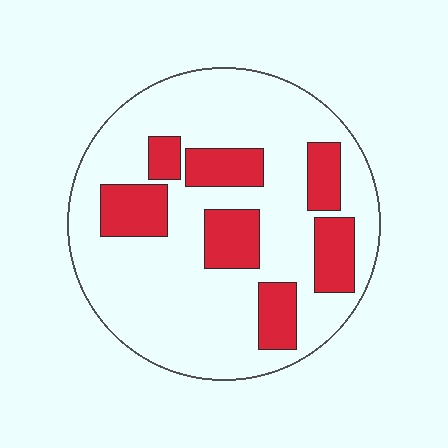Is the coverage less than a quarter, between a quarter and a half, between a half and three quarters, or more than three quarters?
Between a quarter and a half.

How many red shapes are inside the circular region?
7.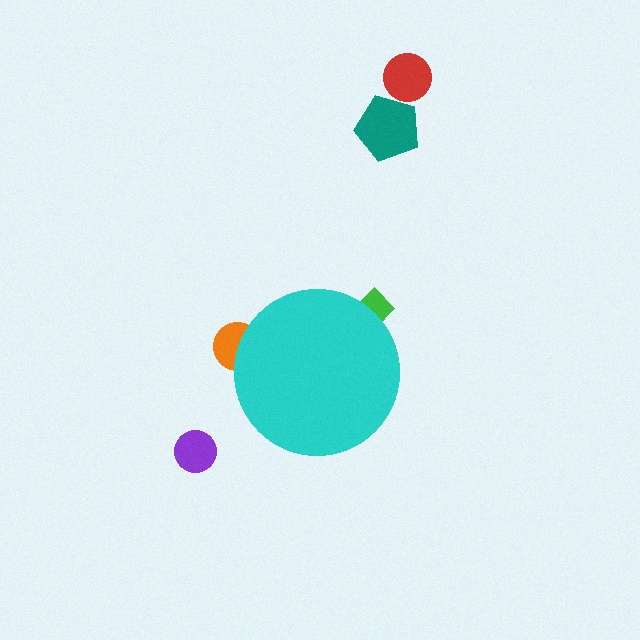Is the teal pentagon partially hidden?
No, the teal pentagon is fully visible.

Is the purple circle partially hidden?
No, the purple circle is fully visible.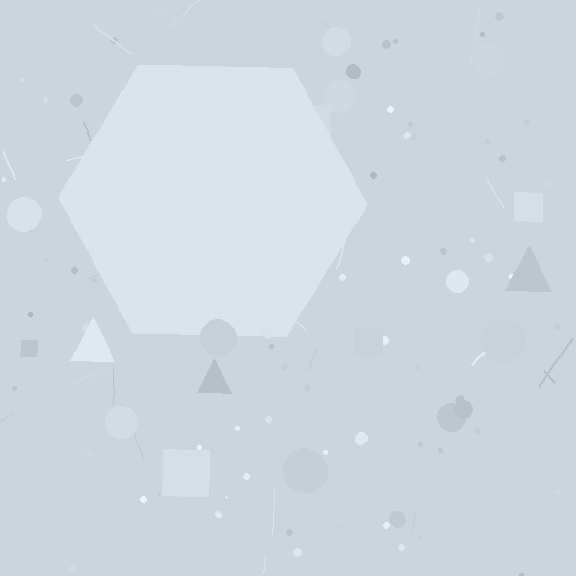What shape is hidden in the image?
A hexagon is hidden in the image.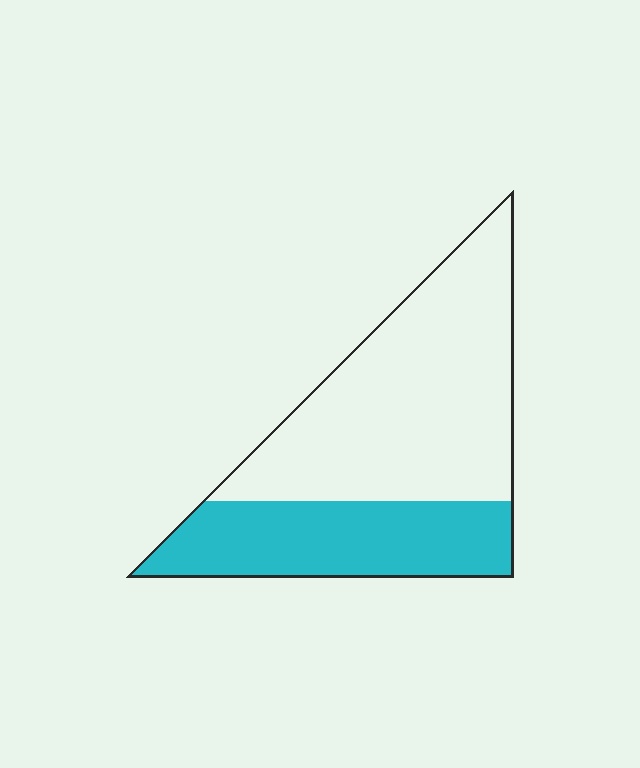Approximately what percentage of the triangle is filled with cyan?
Approximately 35%.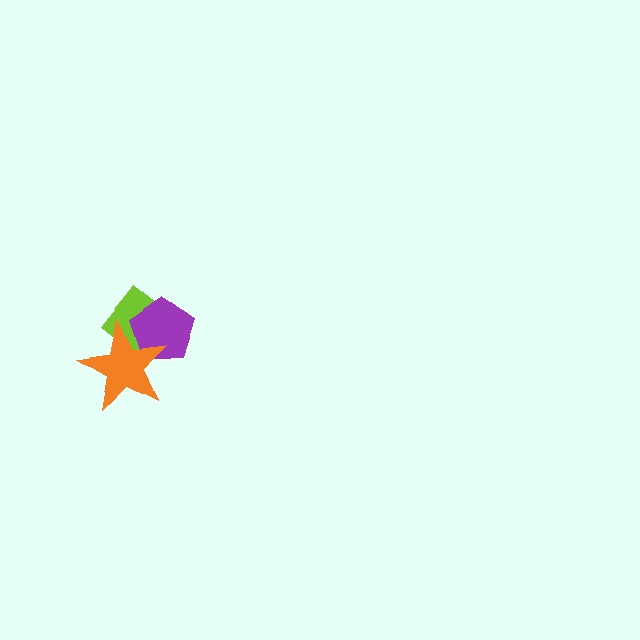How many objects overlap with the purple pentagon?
2 objects overlap with the purple pentagon.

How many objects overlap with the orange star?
2 objects overlap with the orange star.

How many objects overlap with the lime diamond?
2 objects overlap with the lime diamond.